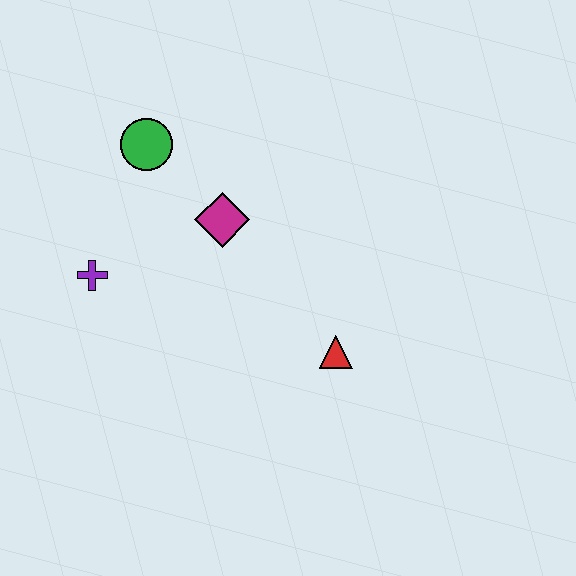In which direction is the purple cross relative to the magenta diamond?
The purple cross is to the left of the magenta diamond.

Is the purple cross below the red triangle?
No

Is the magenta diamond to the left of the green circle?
No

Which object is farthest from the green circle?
The red triangle is farthest from the green circle.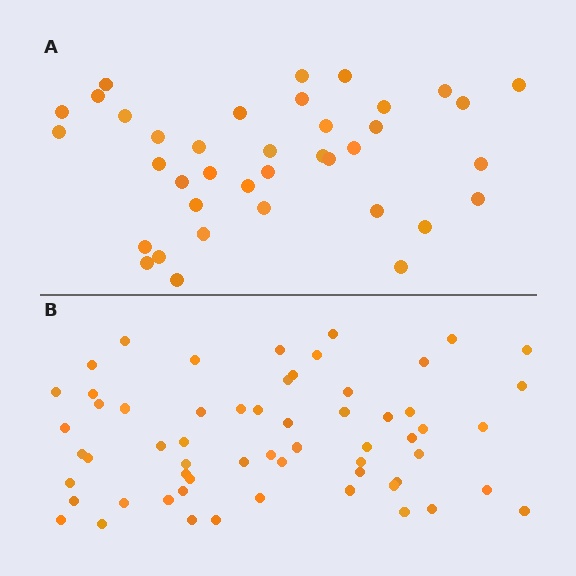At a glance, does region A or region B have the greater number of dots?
Region B (the bottom region) has more dots.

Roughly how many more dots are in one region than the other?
Region B has approximately 20 more dots than region A.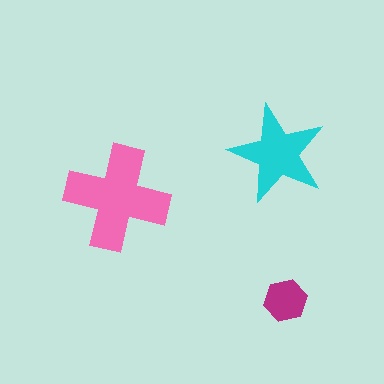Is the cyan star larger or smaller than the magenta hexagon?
Larger.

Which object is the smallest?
The magenta hexagon.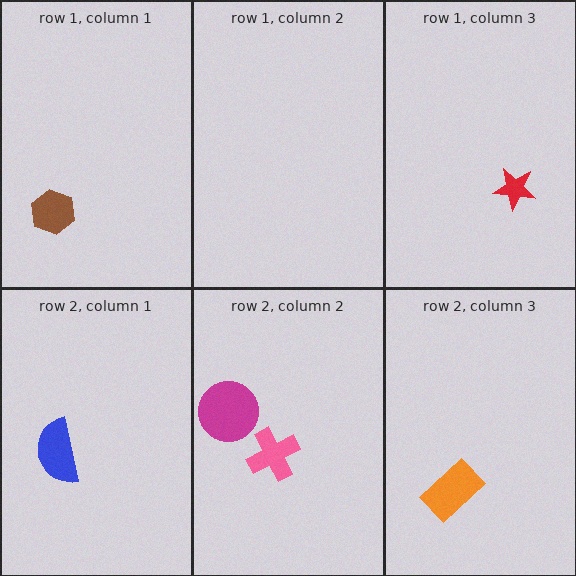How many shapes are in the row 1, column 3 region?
1.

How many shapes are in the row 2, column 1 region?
1.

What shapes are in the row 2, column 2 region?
The pink cross, the magenta circle.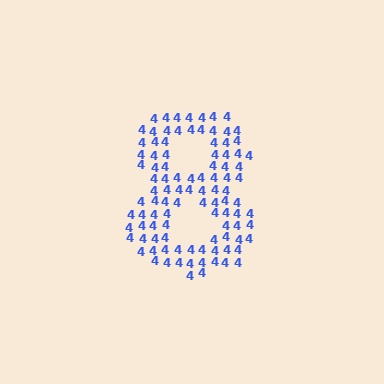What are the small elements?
The small elements are digit 4's.